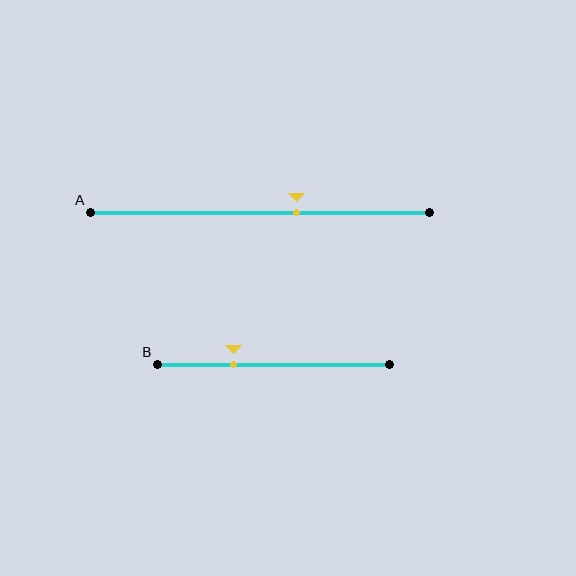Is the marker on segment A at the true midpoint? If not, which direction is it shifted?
No, the marker on segment A is shifted to the right by about 11% of the segment length.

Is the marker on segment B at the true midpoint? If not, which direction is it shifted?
No, the marker on segment B is shifted to the left by about 17% of the segment length.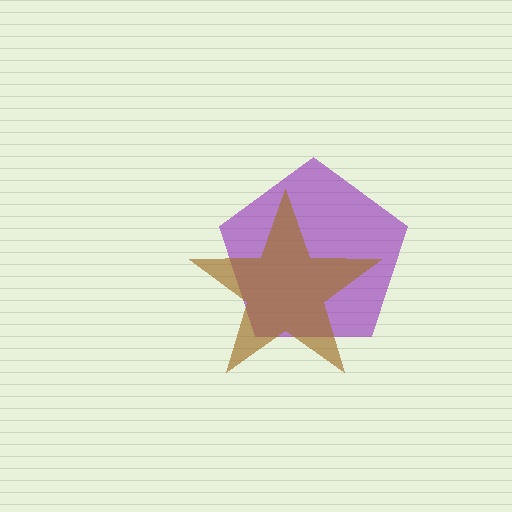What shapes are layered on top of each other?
The layered shapes are: a purple pentagon, a brown star.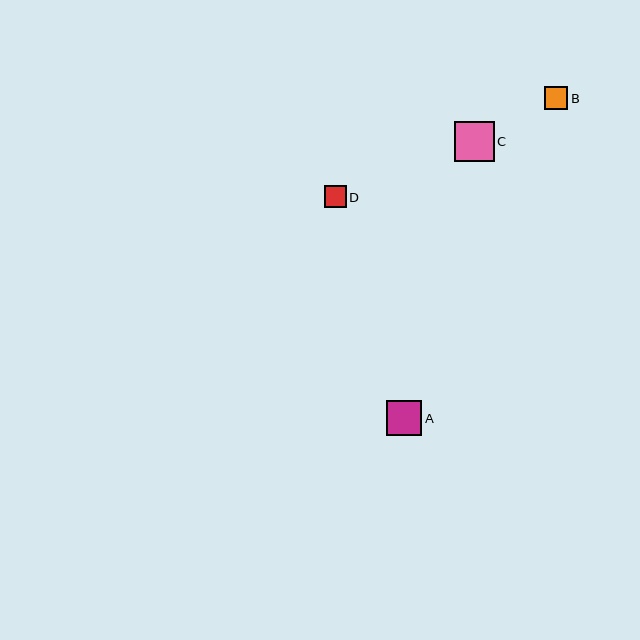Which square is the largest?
Square C is the largest with a size of approximately 40 pixels.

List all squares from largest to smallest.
From largest to smallest: C, A, B, D.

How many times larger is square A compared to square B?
Square A is approximately 1.5 times the size of square B.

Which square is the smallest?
Square D is the smallest with a size of approximately 21 pixels.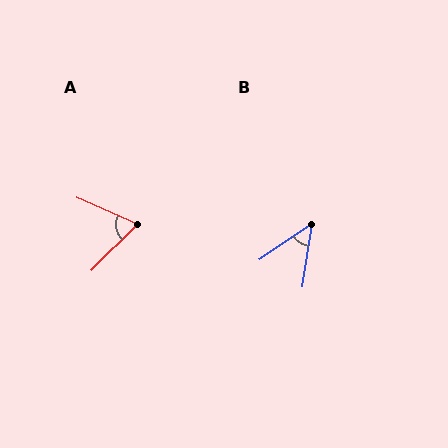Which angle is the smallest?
B, at approximately 47 degrees.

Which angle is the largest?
A, at approximately 69 degrees.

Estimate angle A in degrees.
Approximately 69 degrees.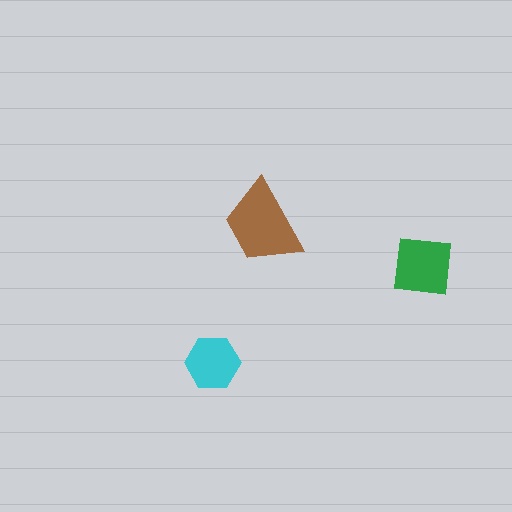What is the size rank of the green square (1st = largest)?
2nd.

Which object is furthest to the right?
The green square is rightmost.